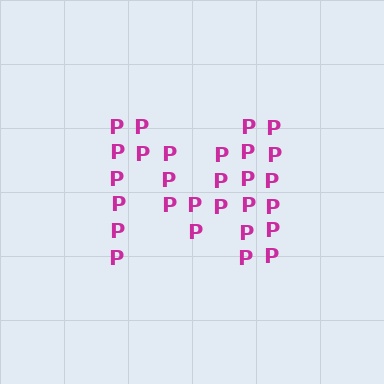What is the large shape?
The large shape is the letter M.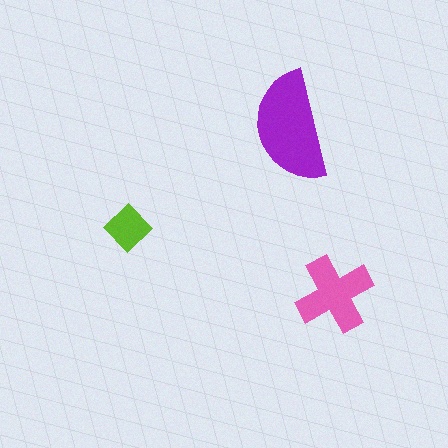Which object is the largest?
The purple semicircle.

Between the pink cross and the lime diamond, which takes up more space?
The pink cross.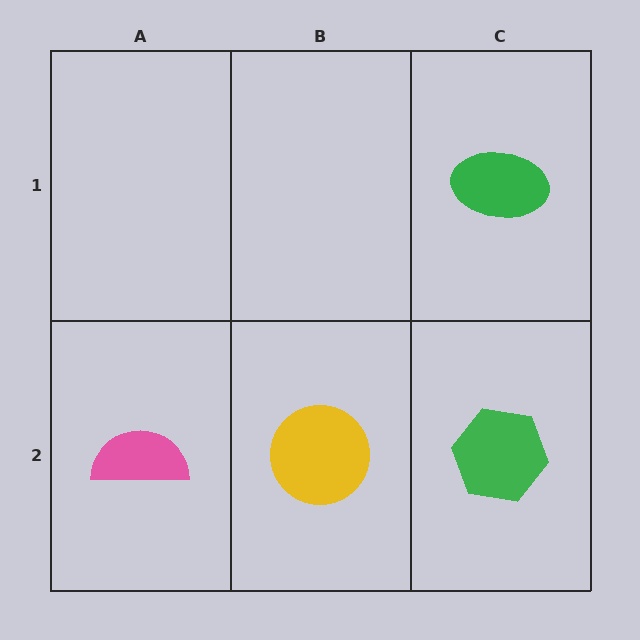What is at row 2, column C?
A green hexagon.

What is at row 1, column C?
A green ellipse.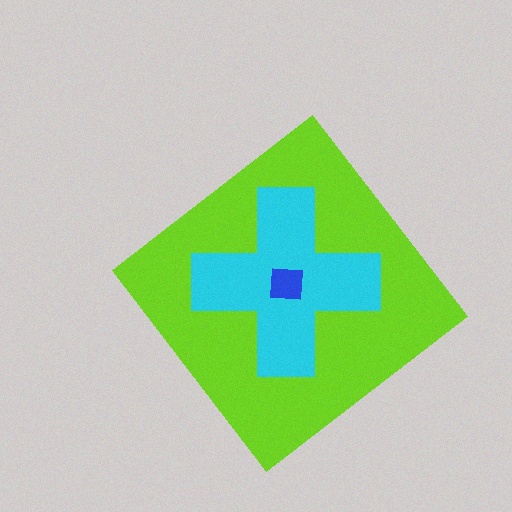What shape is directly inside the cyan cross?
The blue square.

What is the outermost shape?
The lime diamond.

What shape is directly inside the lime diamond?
The cyan cross.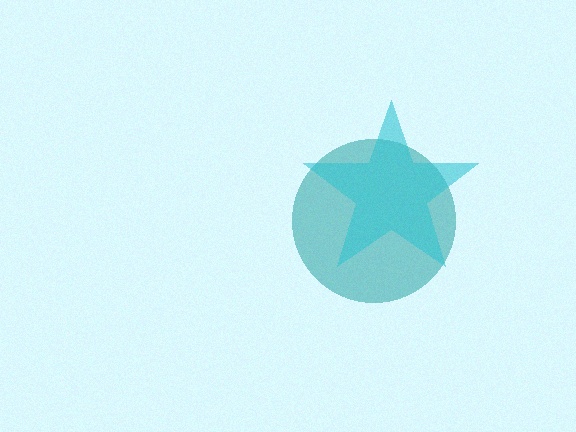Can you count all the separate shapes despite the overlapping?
Yes, there are 2 separate shapes.